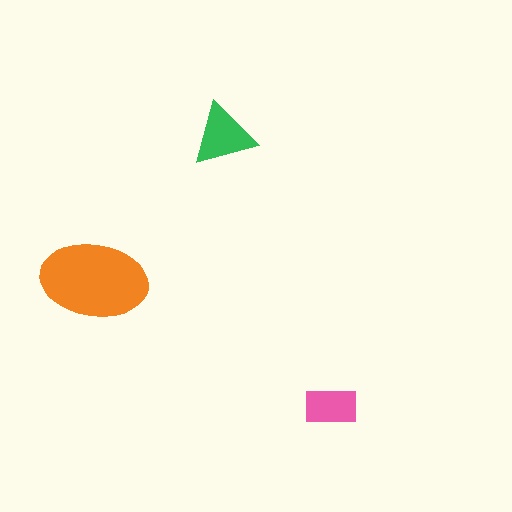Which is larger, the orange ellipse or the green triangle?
The orange ellipse.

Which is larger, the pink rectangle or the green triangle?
The green triangle.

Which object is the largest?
The orange ellipse.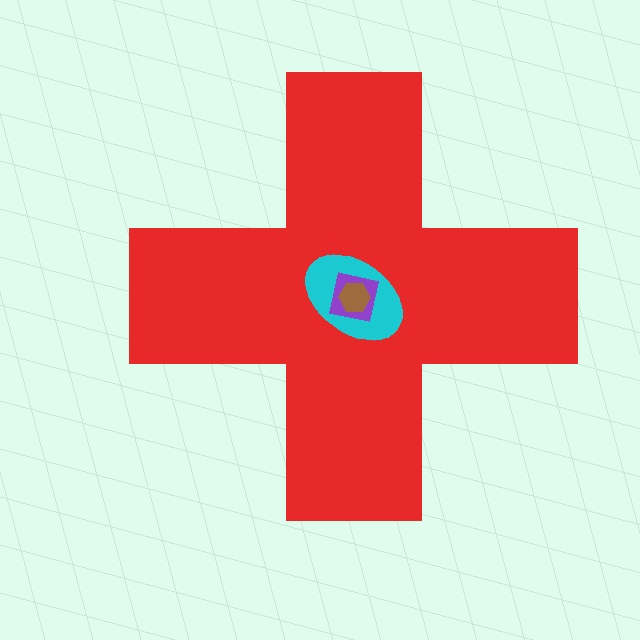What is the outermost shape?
The red cross.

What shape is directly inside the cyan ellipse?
The purple square.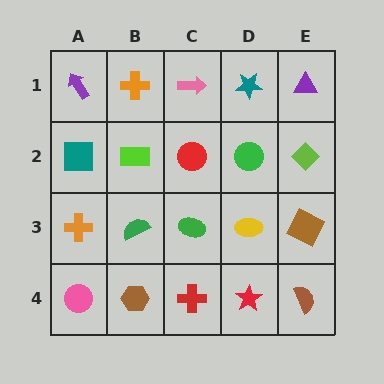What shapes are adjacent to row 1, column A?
A teal square (row 2, column A), an orange cross (row 1, column B).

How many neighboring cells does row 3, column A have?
3.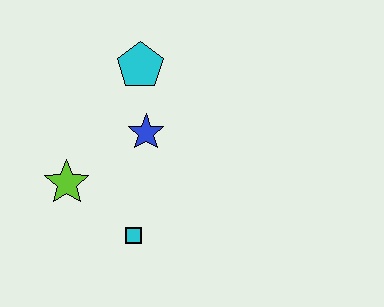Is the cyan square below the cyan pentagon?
Yes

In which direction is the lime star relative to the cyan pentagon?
The lime star is below the cyan pentagon.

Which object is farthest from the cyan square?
The cyan pentagon is farthest from the cyan square.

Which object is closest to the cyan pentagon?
The blue star is closest to the cyan pentagon.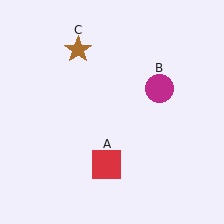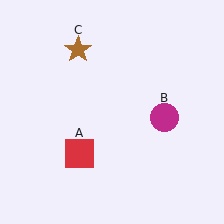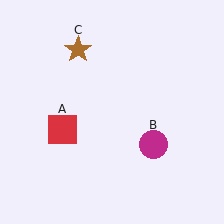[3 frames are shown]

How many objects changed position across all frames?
2 objects changed position: red square (object A), magenta circle (object B).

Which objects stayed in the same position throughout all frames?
Brown star (object C) remained stationary.